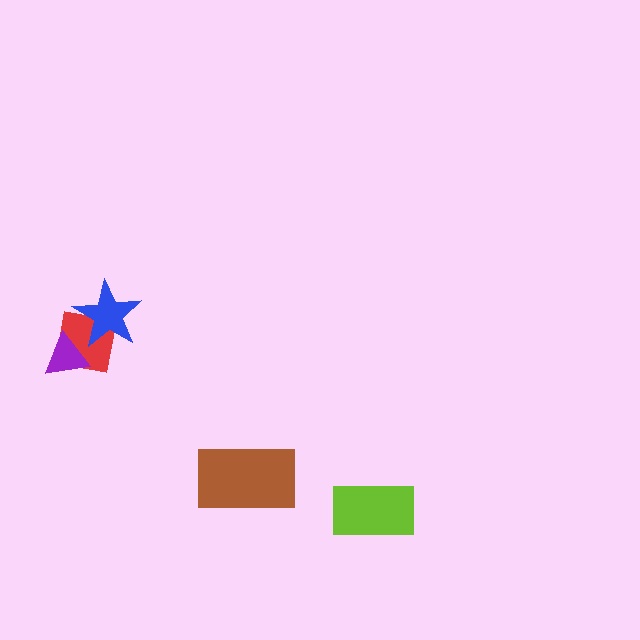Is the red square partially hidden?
Yes, it is partially covered by another shape.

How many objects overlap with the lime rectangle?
0 objects overlap with the lime rectangle.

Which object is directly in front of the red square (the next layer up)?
The purple triangle is directly in front of the red square.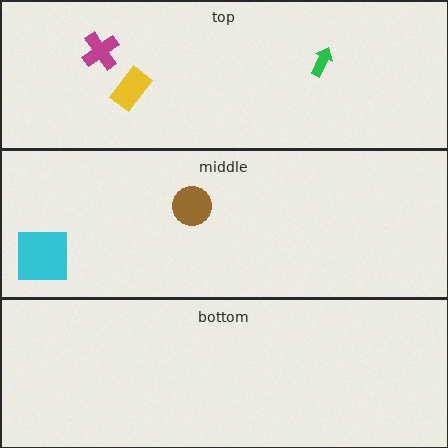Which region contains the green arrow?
The top region.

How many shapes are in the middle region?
2.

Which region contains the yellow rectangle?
The top region.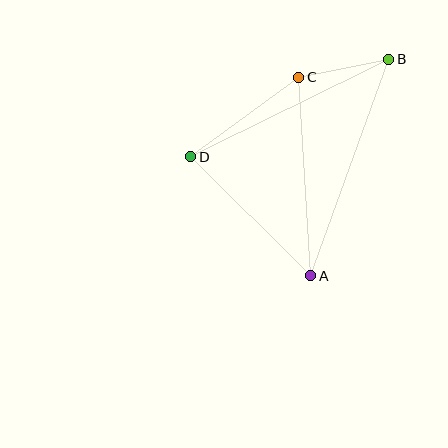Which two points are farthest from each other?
Points A and B are farthest from each other.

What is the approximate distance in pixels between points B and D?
The distance between B and D is approximately 221 pixels.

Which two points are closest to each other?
Points B and C are closest to each other.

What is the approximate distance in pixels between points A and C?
The distance between A and C is approximately 199 pixels.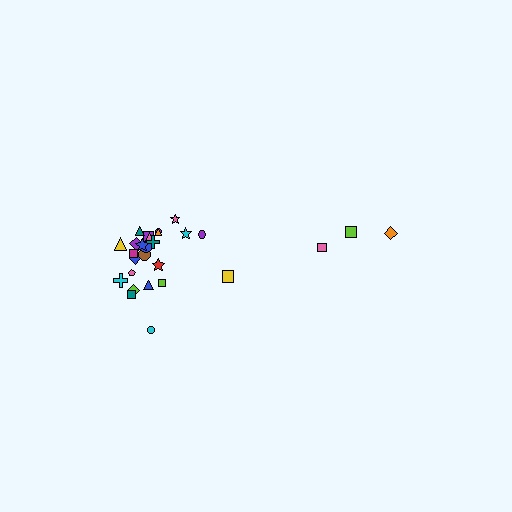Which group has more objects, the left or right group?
The left group.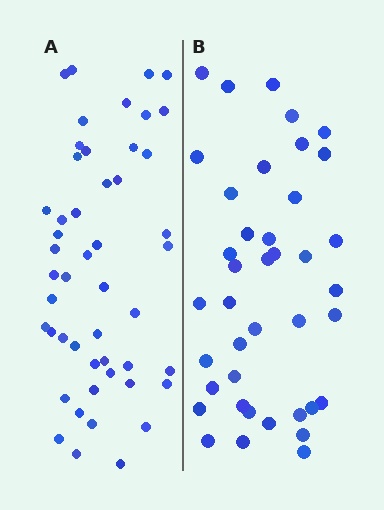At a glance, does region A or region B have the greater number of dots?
Region A (the left region) has more dots.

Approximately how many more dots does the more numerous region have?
Region A has roughly 8 or so more dots than region B.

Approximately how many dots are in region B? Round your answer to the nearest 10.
About 40 dots.